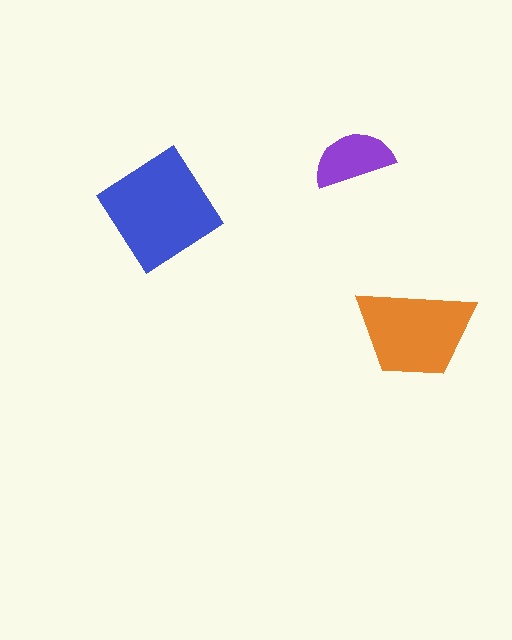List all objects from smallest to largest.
The purple semicircle, the orange trapezoid, the blue diamond.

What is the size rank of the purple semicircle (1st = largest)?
3rd.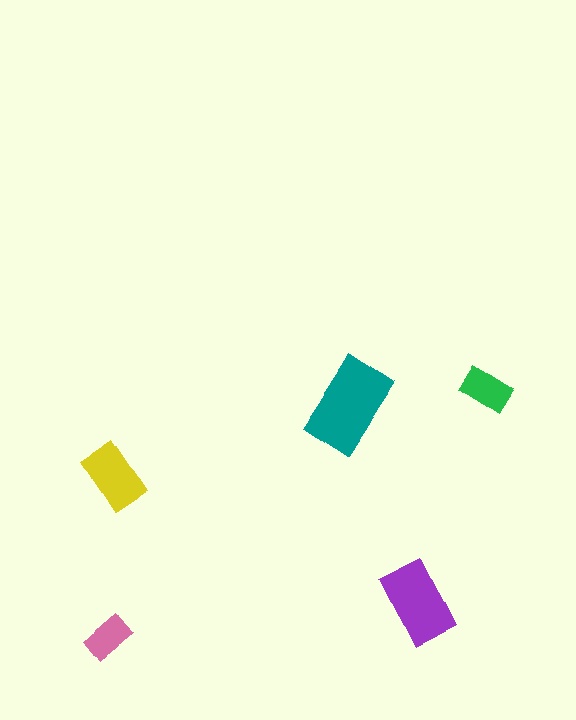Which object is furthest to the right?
The green rectangle is rightmost.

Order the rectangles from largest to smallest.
the teal one, the purple one, the yellow one, the green one, the pink one.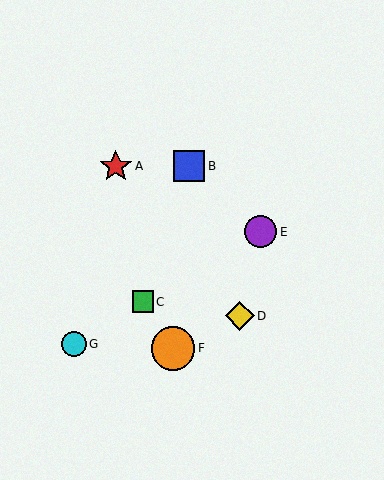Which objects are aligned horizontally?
Objects A, B are aligned horizontally.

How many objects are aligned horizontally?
2 objects (A, B) are aligned horizontally.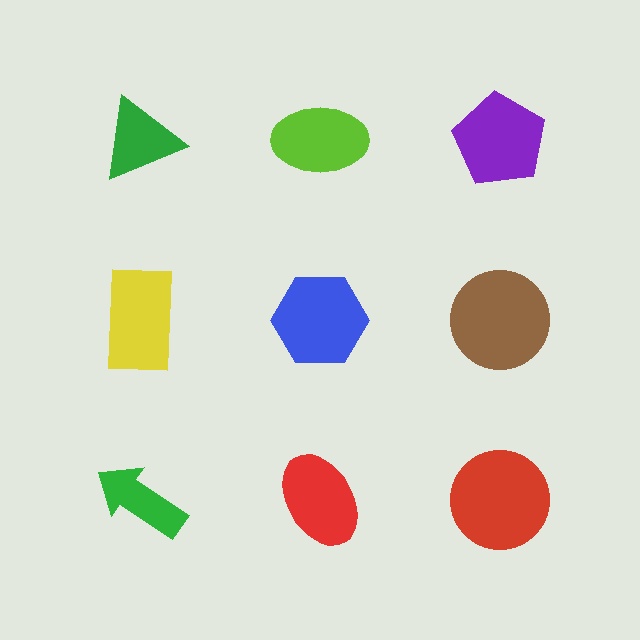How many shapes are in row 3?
3 shapes.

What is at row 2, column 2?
A blue hexagon.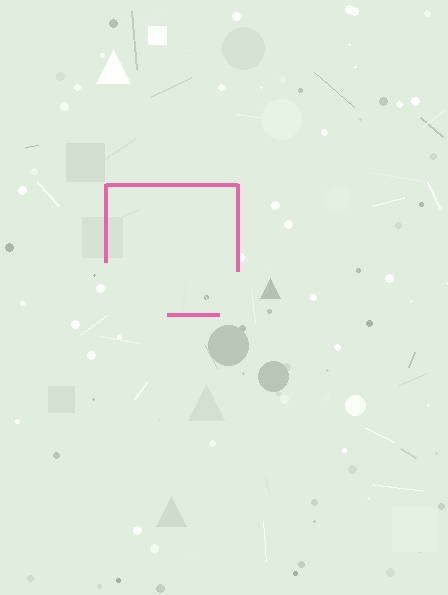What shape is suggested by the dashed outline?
The dashed outline suggests a square.